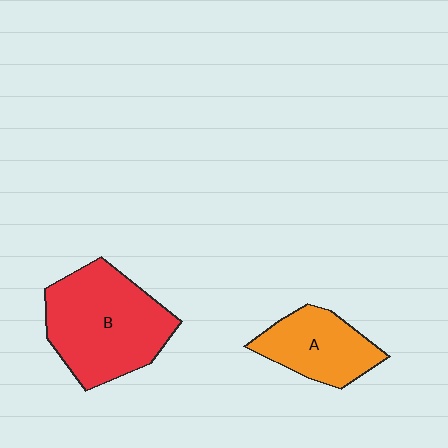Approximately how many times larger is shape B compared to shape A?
Approximately 1.7 times.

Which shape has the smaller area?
Shape A (orange).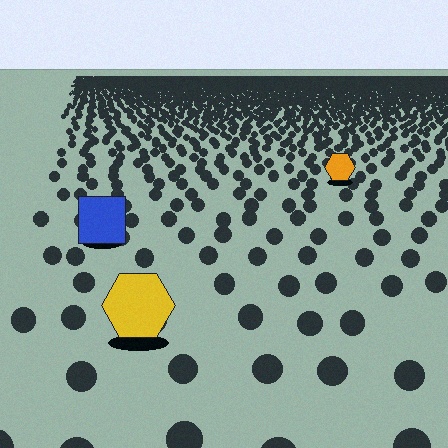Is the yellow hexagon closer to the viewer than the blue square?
Yes. The yellow hexagon is closer — you can tell from the texture gradient: the ground texture is coarser near it.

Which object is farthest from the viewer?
The orange hexagon is farthest from the viewer. It appears smaller and the ground texture around it is denser.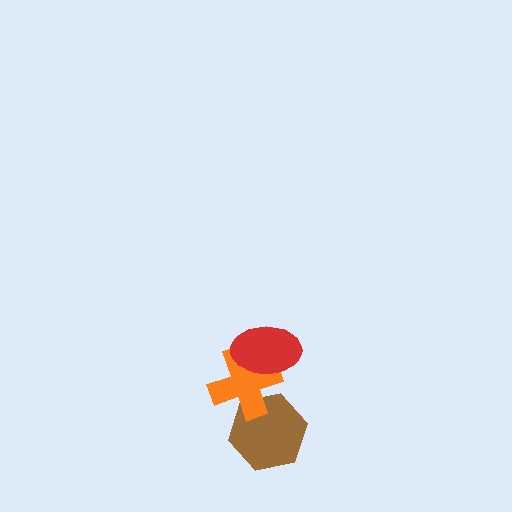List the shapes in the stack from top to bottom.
From top to bottom: the red ellipse, the orange cross, the brown hexagon.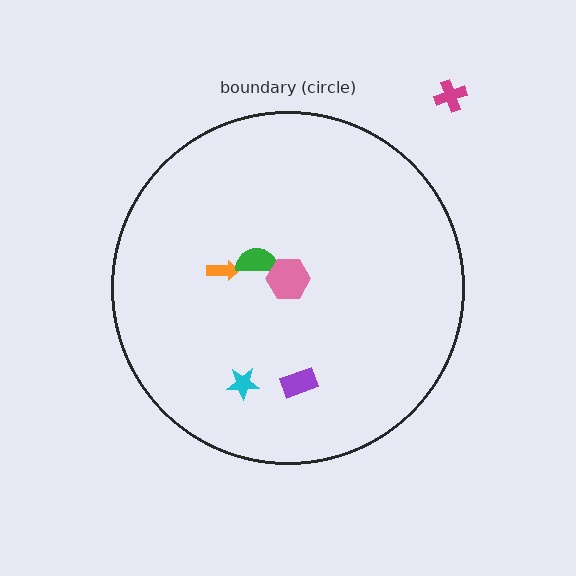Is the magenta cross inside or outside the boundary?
Outside.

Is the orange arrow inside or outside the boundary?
Inside.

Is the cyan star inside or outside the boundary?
Inside.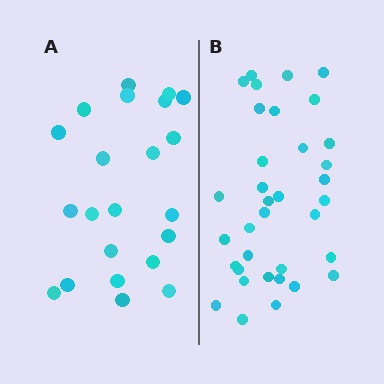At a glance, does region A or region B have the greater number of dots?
Region B (the right region) has more dots.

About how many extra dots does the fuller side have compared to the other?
Region B has approximately 15 more dots than region A.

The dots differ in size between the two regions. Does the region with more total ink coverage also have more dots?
No. Region A has more total ink coverage because its dots are larger, but region B actually contains more individual dots. Total area can be misleading — the number of items is what matters here.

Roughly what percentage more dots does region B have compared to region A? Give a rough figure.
About 60% more.